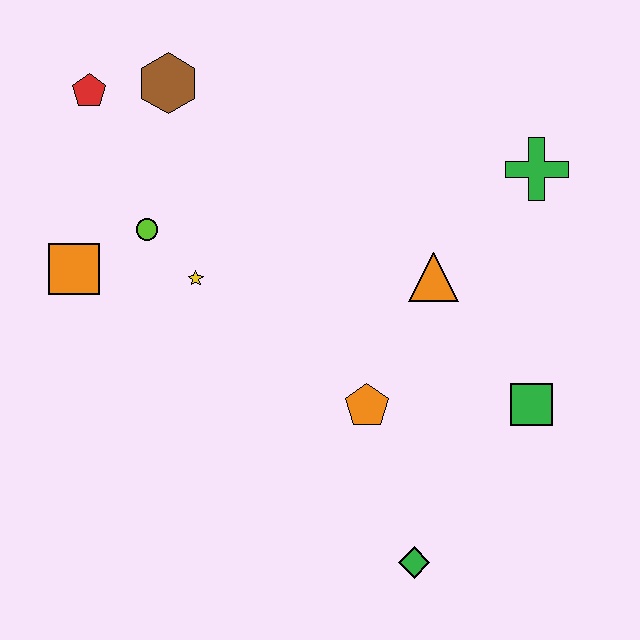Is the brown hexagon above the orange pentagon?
Yes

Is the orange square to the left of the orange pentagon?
Yes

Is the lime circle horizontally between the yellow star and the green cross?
No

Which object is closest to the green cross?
The orange triangle is closest to the green cross.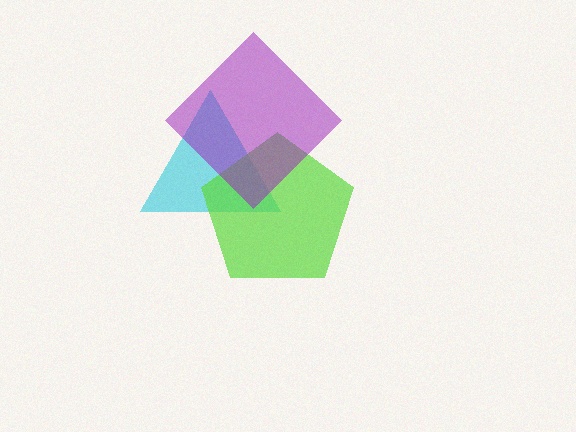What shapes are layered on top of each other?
The layered shapes are: a cyan triangle, a lime pentagon, a purple diamond.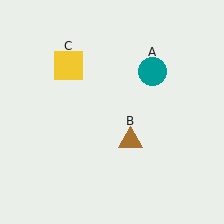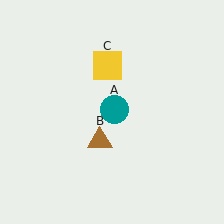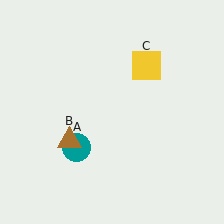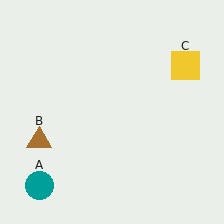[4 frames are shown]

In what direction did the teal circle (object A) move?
The teal circle (object A) moved down and to the left.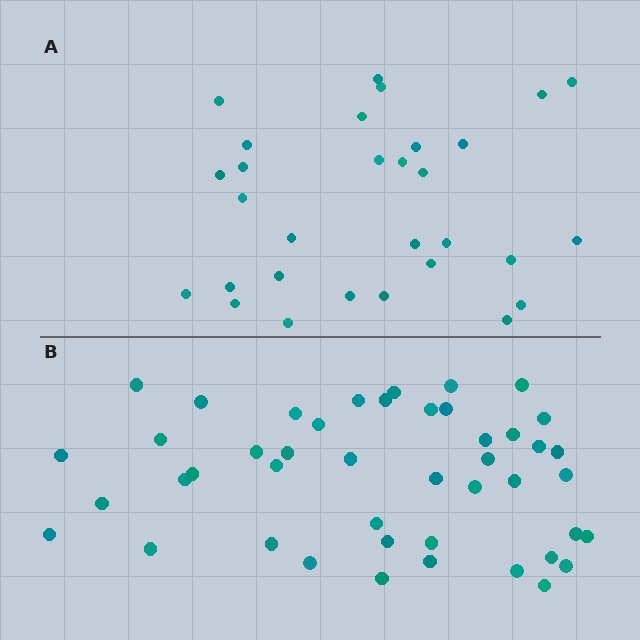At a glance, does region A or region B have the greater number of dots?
Region B (the bottom region) has more dots.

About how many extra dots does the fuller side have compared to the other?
Region B has approximately 15 more dots than region A.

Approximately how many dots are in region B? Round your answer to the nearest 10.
About 40 dots. (The exact count is 45, which rounds to 40.)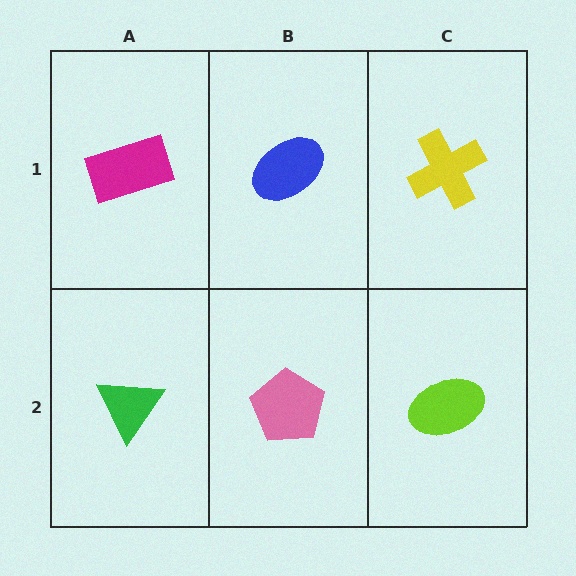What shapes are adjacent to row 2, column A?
A magenta rectangle (row 1, column A), a pink pentagon (row 2, column B).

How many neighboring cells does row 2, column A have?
2.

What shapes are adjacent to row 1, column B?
A pink pentagon (row 2, column B), a magenta rectangle (row 1, column A), a yellow cross (row 1, column C).